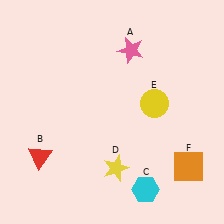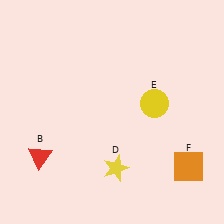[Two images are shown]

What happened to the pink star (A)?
The pink star (A) was removed in Image 2. It was in the top-right area of Image 1.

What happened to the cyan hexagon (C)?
The cyan hexagon (C) was removed in Image 2. It was in the bottom-right area of Image 1.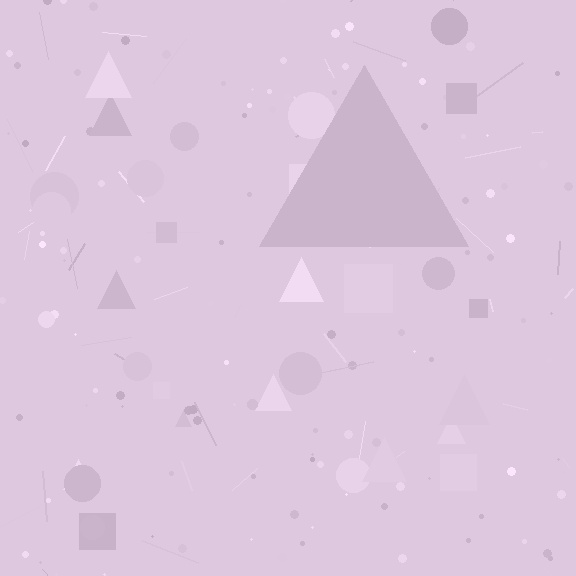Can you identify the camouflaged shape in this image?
The camouflaged shape is a triangle.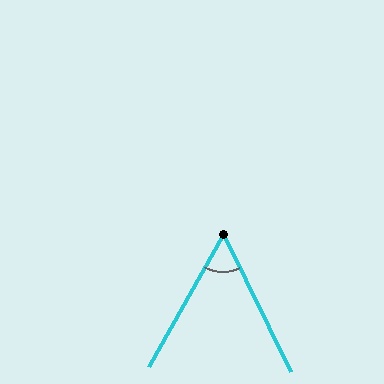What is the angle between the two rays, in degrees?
Approximately 55 degrees.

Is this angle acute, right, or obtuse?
It is acute.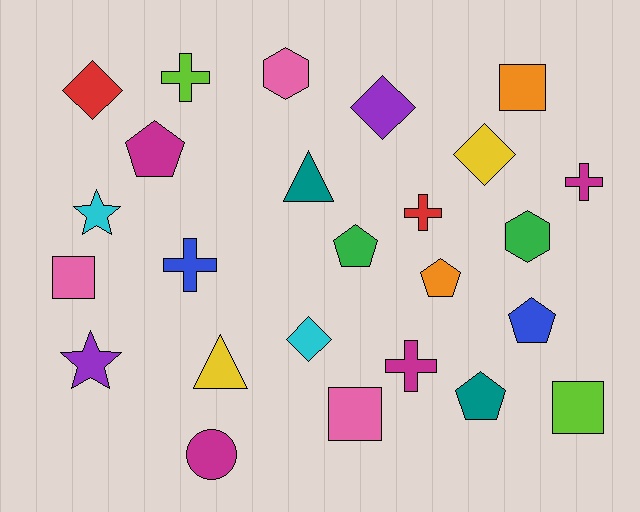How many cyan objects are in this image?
There are 2 cyan objects.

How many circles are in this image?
There is 1 circle.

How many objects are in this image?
There are 25 objects.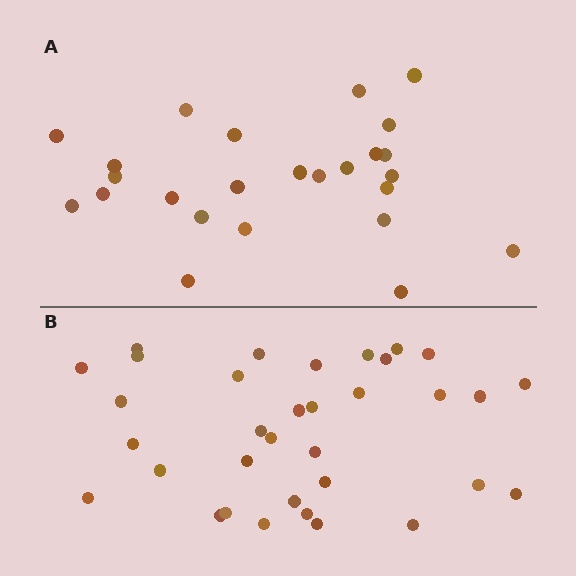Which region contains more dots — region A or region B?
Region B (the bottom region) has more dots.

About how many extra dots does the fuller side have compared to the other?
Region B has roughly 8 or so more dots than region A.